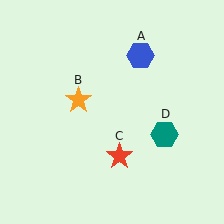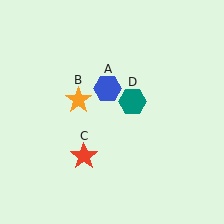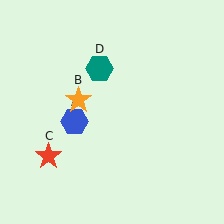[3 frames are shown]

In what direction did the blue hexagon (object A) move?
The blue hexagon (object A) moved down and to the left.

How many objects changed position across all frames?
3 objects changed position: blue hexagon (object A), red star (object C), teal hexagon (object D).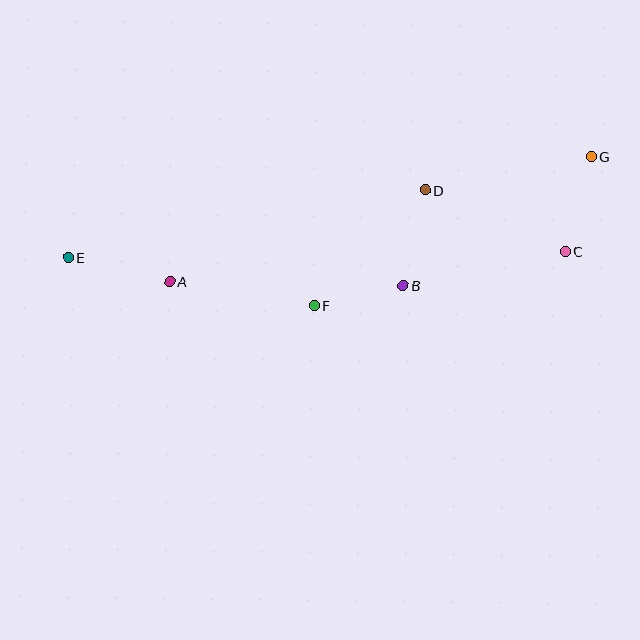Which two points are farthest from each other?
Points E and G are farthest from each other.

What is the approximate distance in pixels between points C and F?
The distance between C and F is approximately 257 pixels.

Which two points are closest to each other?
Points B and F are closest to each other.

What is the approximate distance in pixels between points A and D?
The distance between A and D is approximately 271 pixels.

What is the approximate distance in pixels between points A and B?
The distance between A and B is approximately 233 pixels.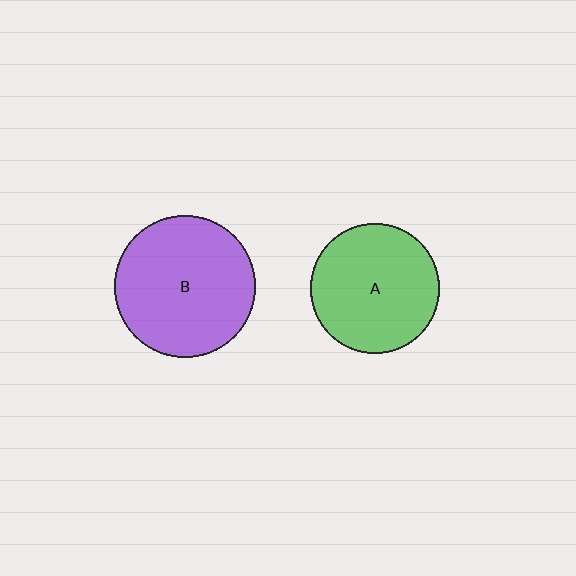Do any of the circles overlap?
No, none of the circles overlap.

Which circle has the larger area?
Circle B (purple).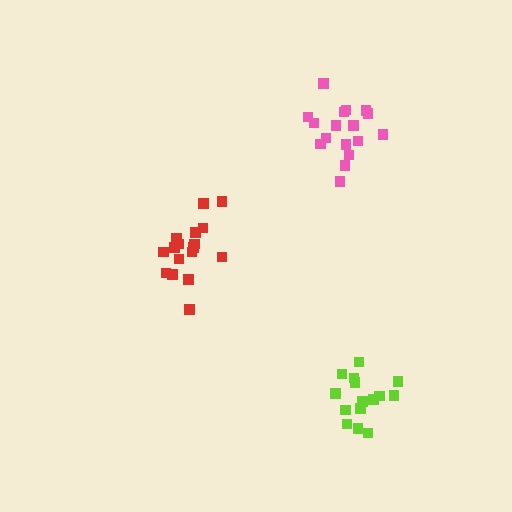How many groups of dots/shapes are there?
There are 3 groups.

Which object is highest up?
The pink cluster is topmost.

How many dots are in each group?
Group 1: 17 dots, Group 2: 17 dots, Group 3: 15 dots (49 total).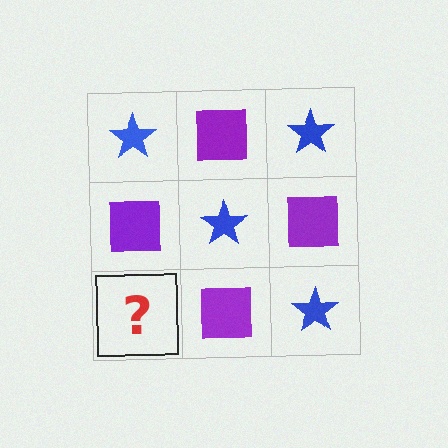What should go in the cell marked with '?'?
The missing cell should contain a blue star.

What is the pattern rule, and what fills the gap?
The rule is that it alternates blue star and purple square in a checkerboard pattern. The gap should be filled with a blue star.